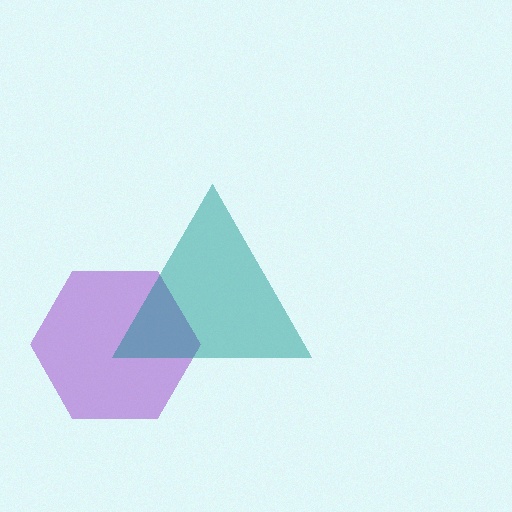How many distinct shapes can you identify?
There are 2 distinct shapes: a purple hexagon, a teal triangle.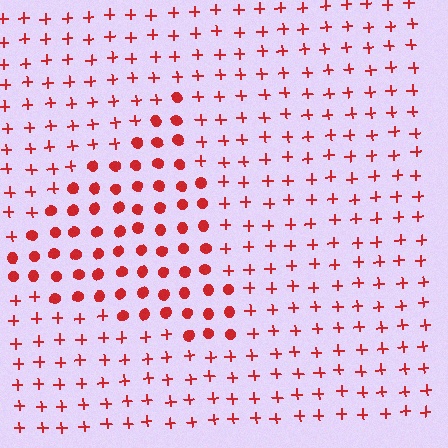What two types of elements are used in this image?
The image uses circles inside the triangle region and plus signs outside it.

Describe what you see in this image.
The image is filled with small red elements arranged in a uniform grid. A triangle-shaped region contains circles, while the surrounding area contains plus signs. The boundary is defined purely by the change in element shape.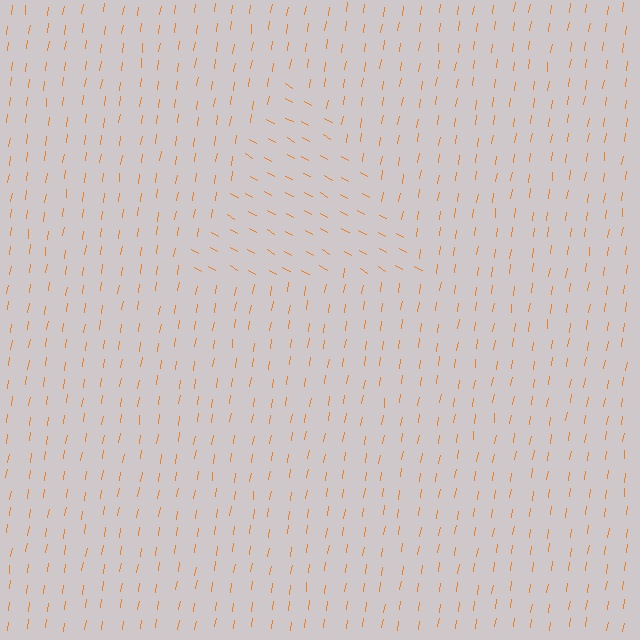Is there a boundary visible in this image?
Yes, there is a texture boundary formed by a change in line orientation.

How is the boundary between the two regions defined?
The boundary is defined purely by a change in line orientation (approximately 68 degrees difference). All lines are the same color and thickness.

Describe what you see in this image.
The image is filled with small orange line segments. A triangle region in the image has lines oriented differently from the surrounding lines, creating a visible texture boundary.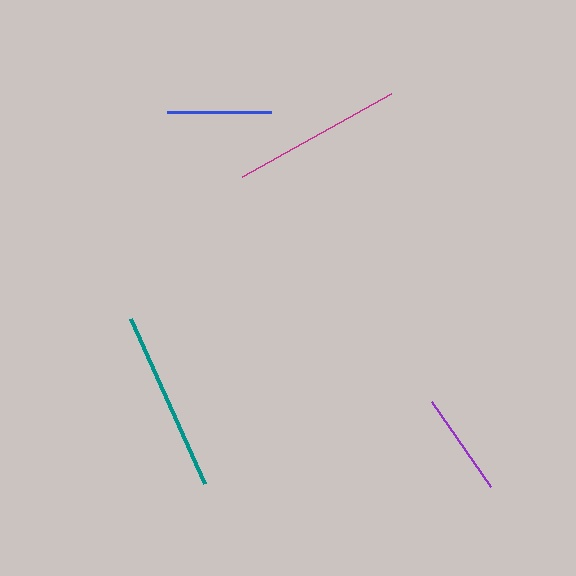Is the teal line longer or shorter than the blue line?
The teal line is longer than the blue line.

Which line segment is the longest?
The teal line is the longest at approximately 181 pixels.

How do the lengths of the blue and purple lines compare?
The blue and purple lines are approximately the same length.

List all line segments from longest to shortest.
From longest to shortest: teal, magenta, blue, purple.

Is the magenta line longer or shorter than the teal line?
The teal line is longer than the magenta line.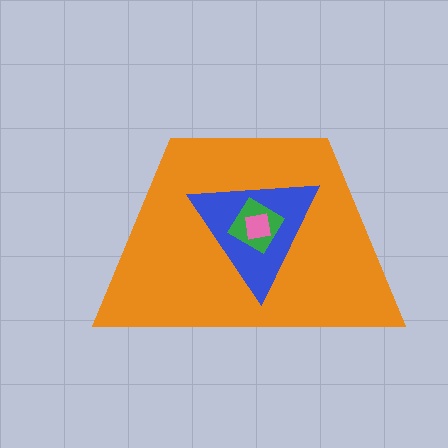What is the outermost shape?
The orange trapezoid.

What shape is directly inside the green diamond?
The pink square.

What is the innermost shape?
The pink square.